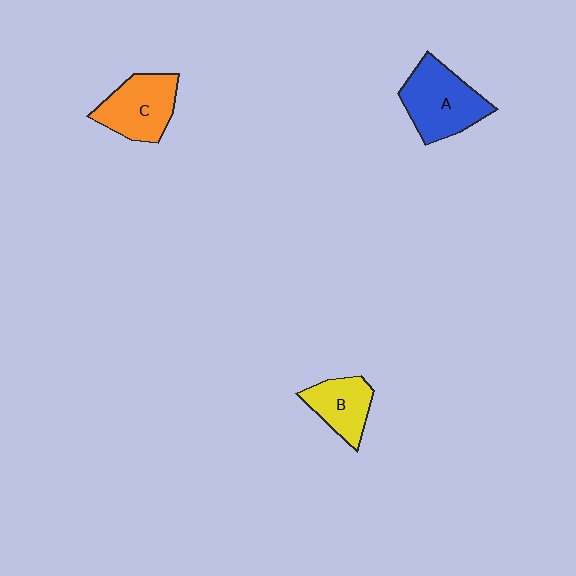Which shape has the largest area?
Shape A (blue).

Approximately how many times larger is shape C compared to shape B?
Approximately 1.3 times.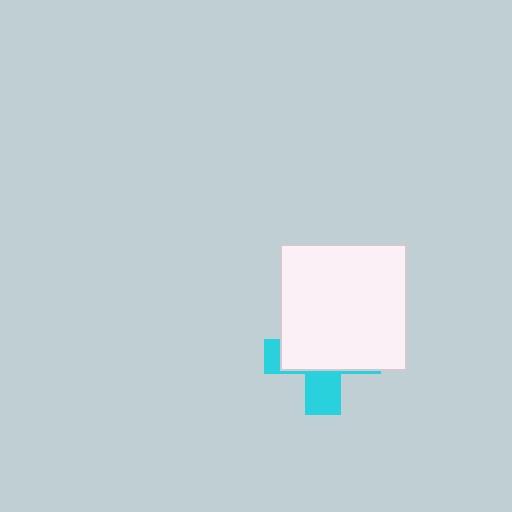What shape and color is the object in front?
The object in front is a white square.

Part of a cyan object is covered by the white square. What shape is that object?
It is a cross.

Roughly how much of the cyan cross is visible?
A small part of it is visible (roughly 32%).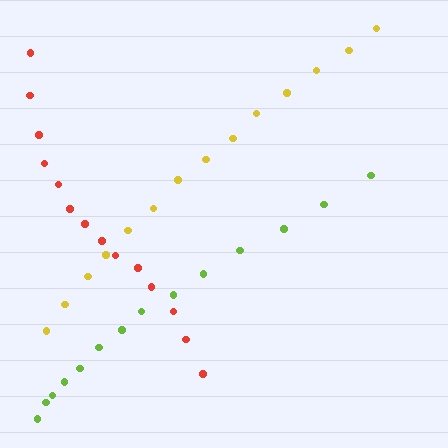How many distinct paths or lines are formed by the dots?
There are 3 distinct paths.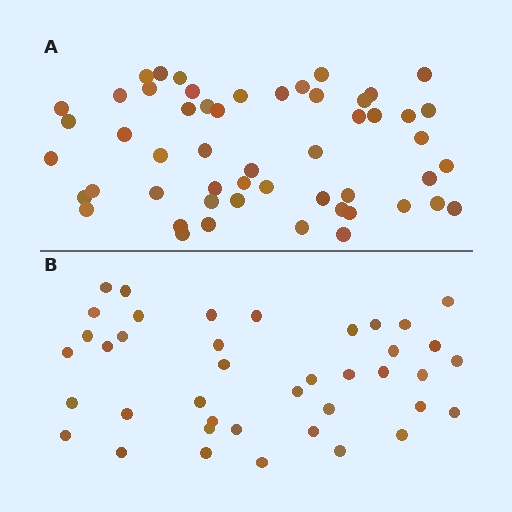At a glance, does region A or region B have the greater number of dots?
Region A (the top region) has more dots.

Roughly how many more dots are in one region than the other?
Region A has approximately 15 more dots than region B.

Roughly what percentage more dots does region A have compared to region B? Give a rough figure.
About 30% more.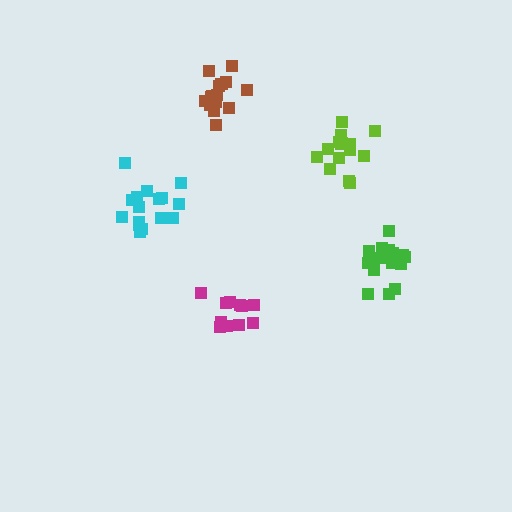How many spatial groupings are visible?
There are 5 spatial groupings.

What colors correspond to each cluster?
The clusters are colored: cyan, green, magenta, lime, brown.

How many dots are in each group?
Group 1: 16 dots, Group 2: 17 dots, Group 3: 11 dots, Group 4: 15 dots, Group 5: 16 dots (75 total).